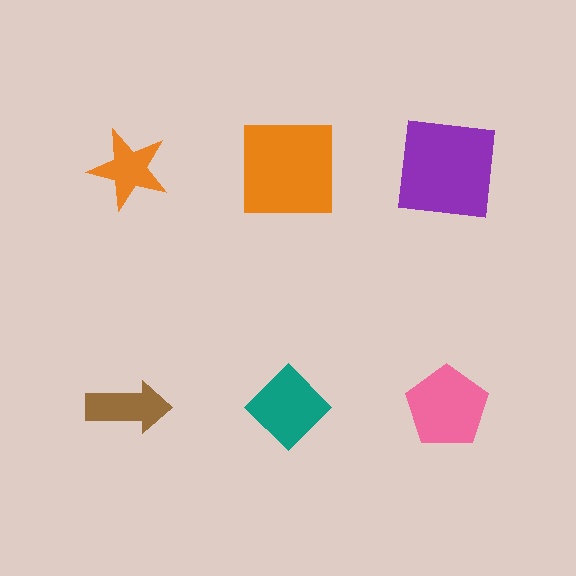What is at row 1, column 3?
A purple square.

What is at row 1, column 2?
An orange square.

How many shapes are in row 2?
3 shapes.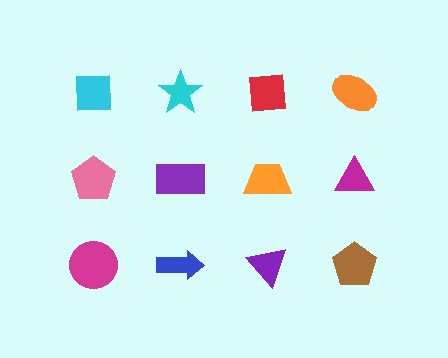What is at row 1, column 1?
A cyan square.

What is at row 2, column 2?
A purple rectangle.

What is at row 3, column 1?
A magenta circle.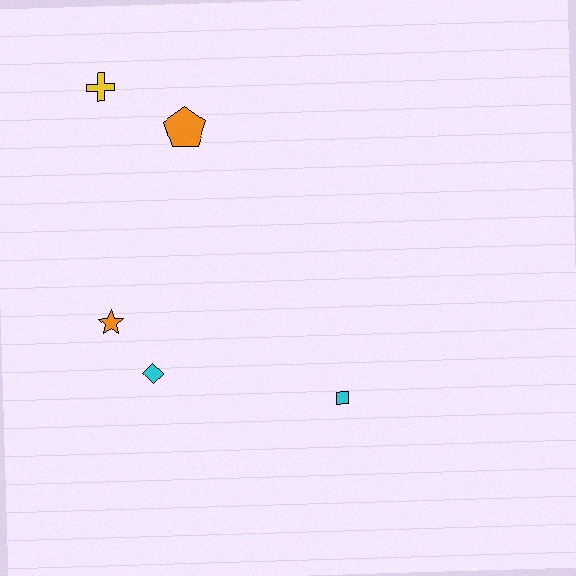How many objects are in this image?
There are 5 objects.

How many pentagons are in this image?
There is 1 pentagon.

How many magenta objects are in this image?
There are no magenta objects.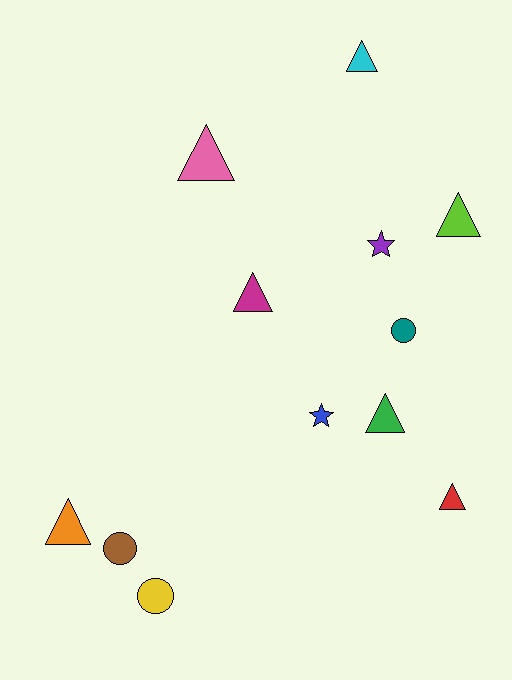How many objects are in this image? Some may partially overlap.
There are 12 objects.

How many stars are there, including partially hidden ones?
There are 2 stars.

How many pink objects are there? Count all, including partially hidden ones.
There is 1 pink object.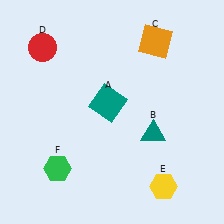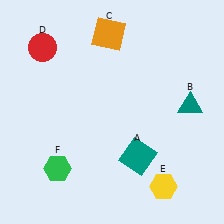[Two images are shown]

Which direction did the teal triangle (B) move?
The teal triangle (B) moved right.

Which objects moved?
The objects that moved are: the teal square (A), the teal triangle (B), the orange square (C).